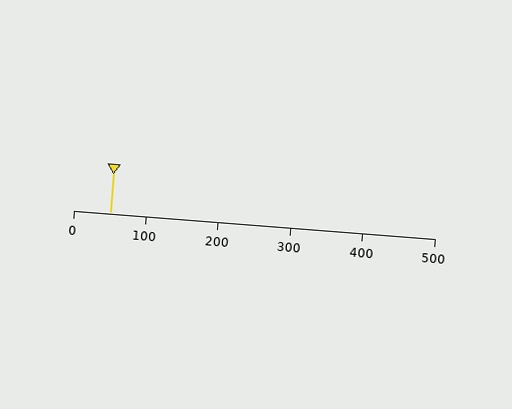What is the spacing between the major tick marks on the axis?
The major ticks are spaced 100 apart.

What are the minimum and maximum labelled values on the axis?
The axis runs from 0 to 500.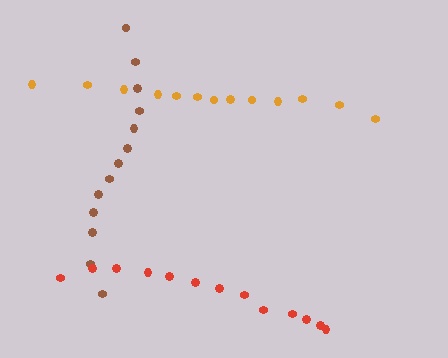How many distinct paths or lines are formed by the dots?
There are 3 distinct paths.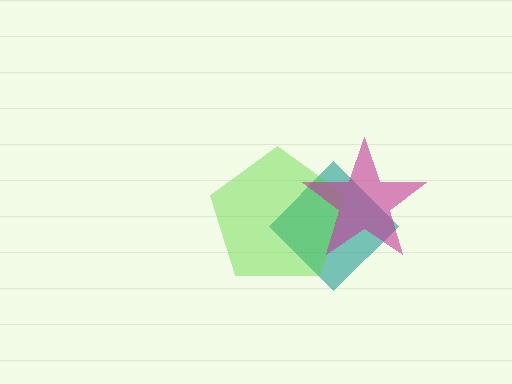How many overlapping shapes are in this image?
There are 3 overlapping shapes in the image.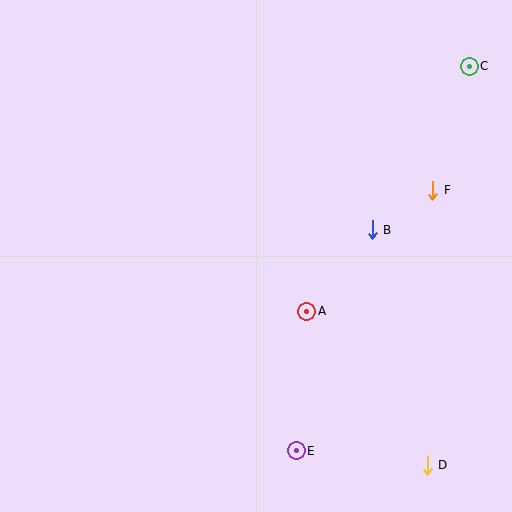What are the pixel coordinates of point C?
Point C is at (469, 66).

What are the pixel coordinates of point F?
Point F is at (433, 190).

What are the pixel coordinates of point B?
Point B is at (372, 230).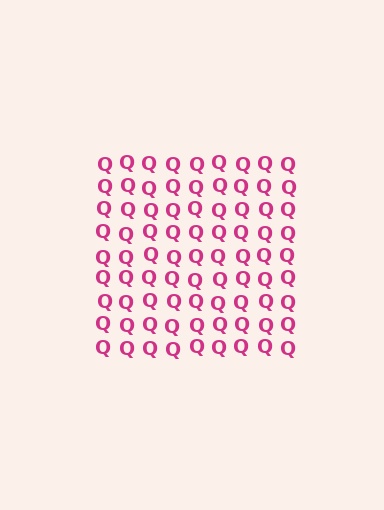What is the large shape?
The large shape is a square.